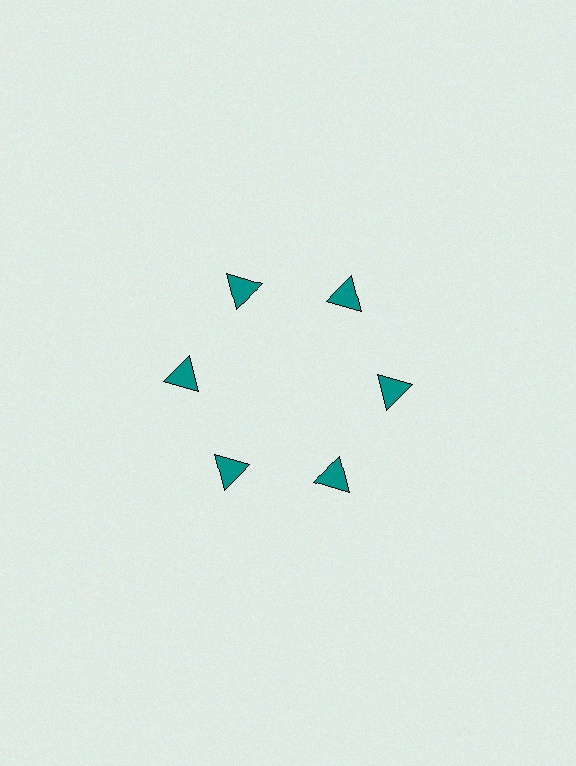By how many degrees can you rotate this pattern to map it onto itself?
The pattern maps onto itself every 60 degrees of rotation.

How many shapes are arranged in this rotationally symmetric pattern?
There are 6 shapes, arranged in 6 groups of 1.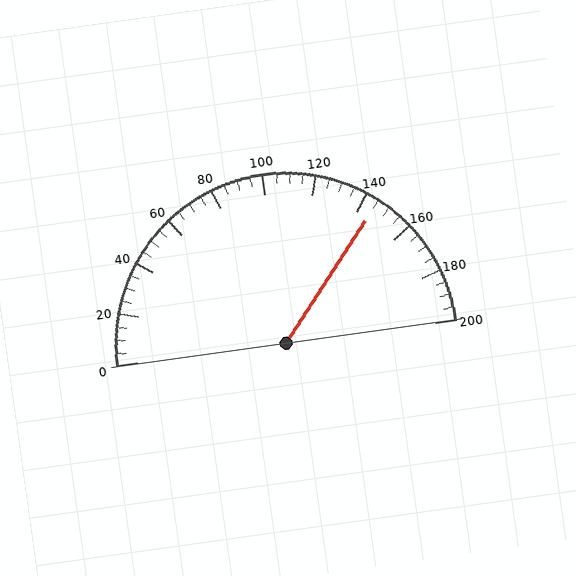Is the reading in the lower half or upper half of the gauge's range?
The reading is in the upper half of the range (0 to 200).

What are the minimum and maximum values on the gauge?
The gauge ranges from 0 to 200.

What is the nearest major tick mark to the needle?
The nearest major tick mark is 140.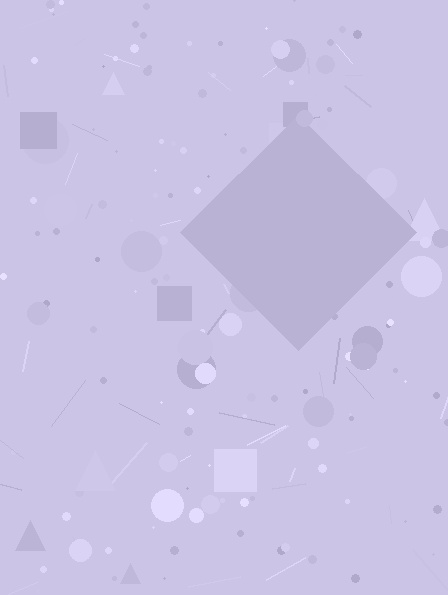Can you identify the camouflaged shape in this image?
The camouflaged shape is a diamond.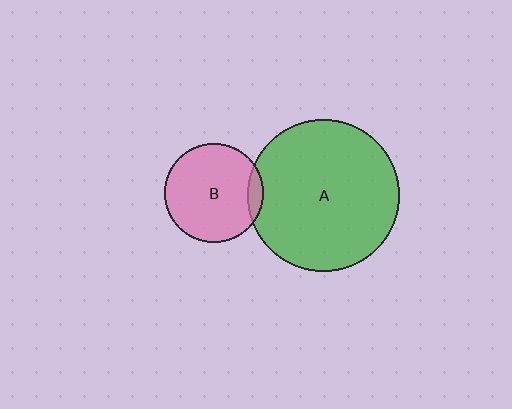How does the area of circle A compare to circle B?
Approximately 2.4 times.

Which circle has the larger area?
Circle A (green).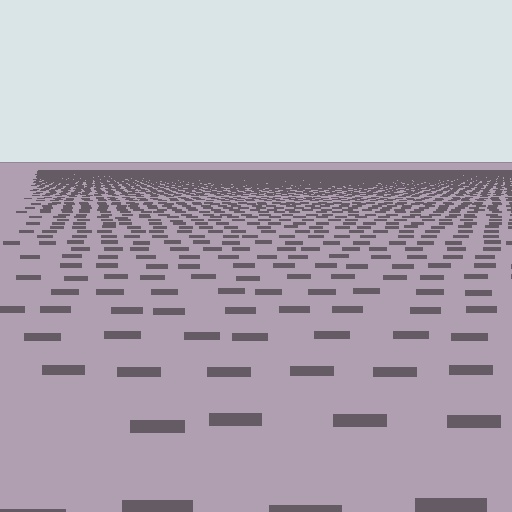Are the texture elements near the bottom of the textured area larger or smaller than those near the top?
Larger. Near the bottom, elements are closer to the viewer and appear at a bigger on-screen size.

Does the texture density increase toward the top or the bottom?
Density increases toward the top.